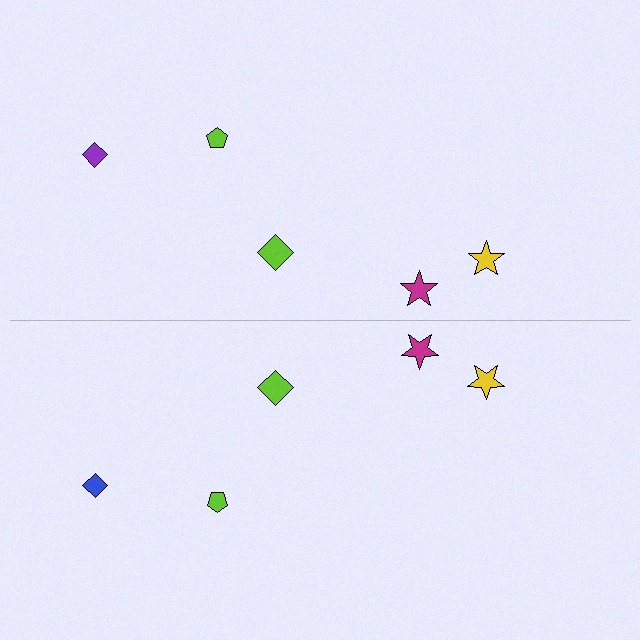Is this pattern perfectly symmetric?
No, the pattern is not perfectly symmetric. The blue diamond on the bottom side breaks the symmetry — its mirror counterpart is purple.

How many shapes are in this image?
There are 10 shapes in this image.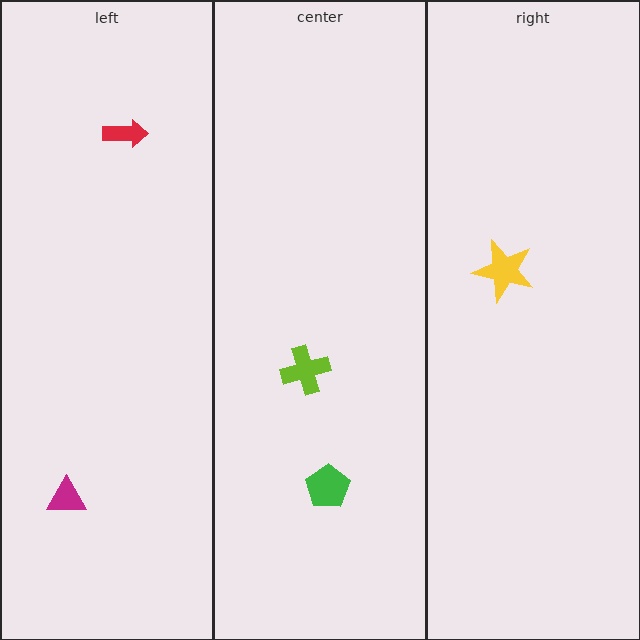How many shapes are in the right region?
1.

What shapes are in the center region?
The green pentagon, the lime cross.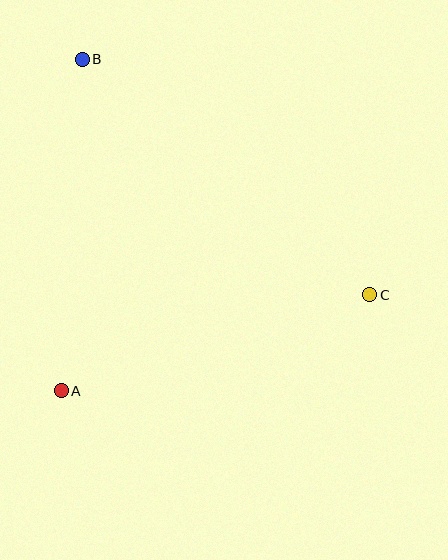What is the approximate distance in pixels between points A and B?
The distance between A and B is approximately 332 pixels.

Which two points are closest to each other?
Points A and C are closest to each other.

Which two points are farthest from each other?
Points B and C are farthest from each other.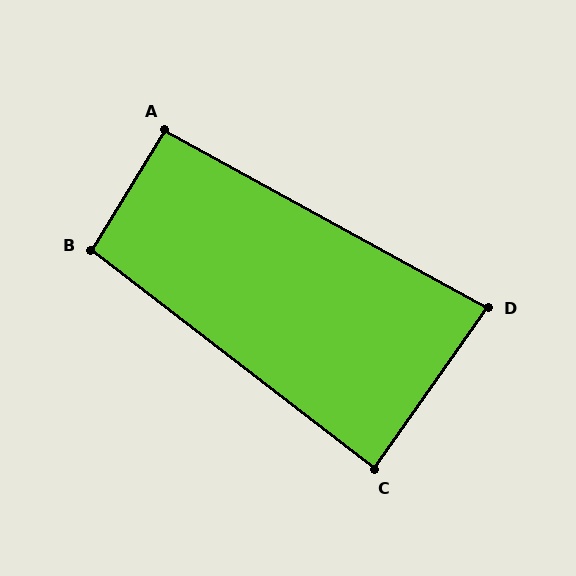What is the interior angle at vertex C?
Approximately 87 degrees (approximately right).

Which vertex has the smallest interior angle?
D, at approximately 84 degrees.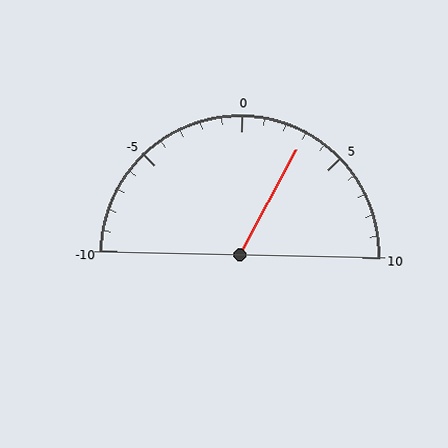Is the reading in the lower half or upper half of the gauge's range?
The reading is in the upper half of the range (-10 to 10).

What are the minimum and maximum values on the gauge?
The gauge ranges from -10 to 10.